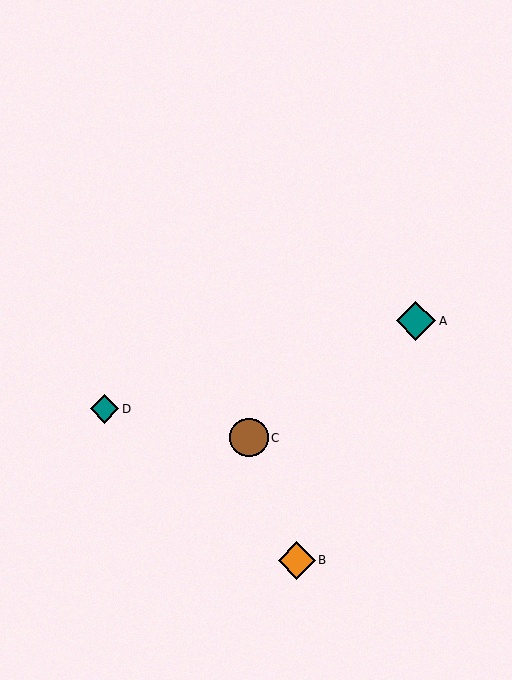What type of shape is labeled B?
Shape B is an orange diamond.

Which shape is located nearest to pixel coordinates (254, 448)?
The brown circle (labeled C) at (249, 438) is nearest to that location.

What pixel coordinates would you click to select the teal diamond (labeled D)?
Click at (104, 409) to select the teal diamond D.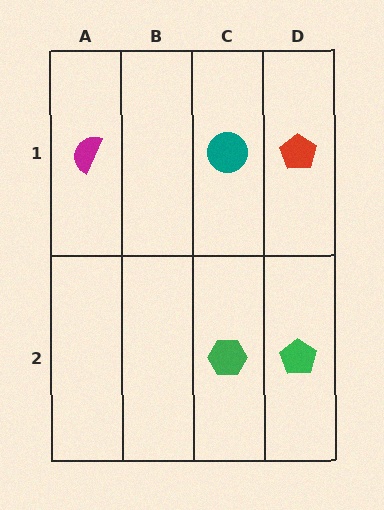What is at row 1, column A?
A magenta semicircle.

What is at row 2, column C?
A green hexagon.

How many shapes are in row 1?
3 shapes.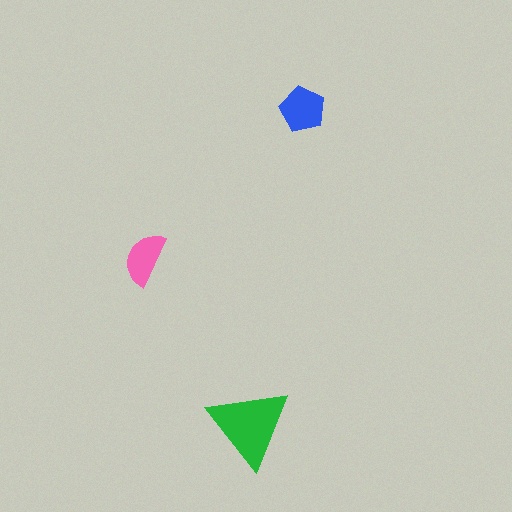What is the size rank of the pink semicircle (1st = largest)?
3rd.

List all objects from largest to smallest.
The green triangle, the blue pentagon, the pink semicircle.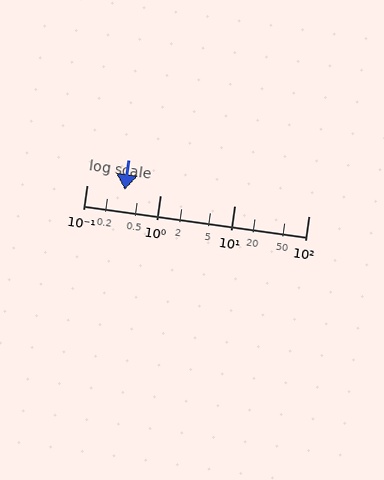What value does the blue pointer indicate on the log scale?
The pointer indicates approximately 0.33.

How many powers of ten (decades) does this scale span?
The scale spans 3 decades, from 0.1 to 100.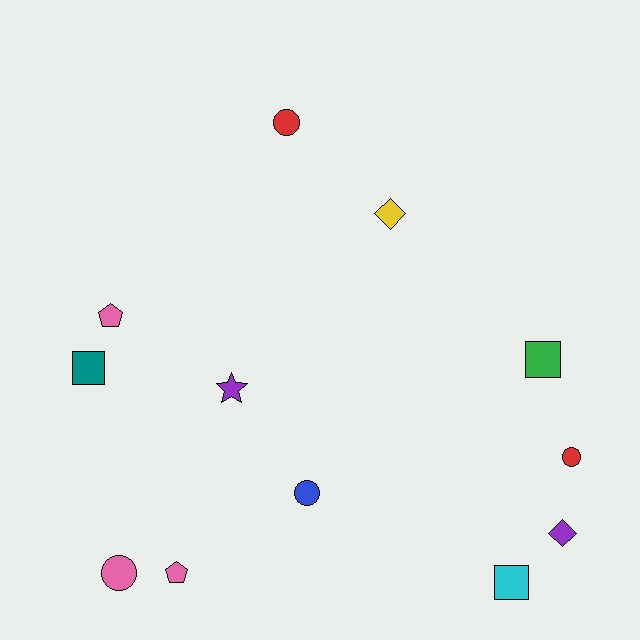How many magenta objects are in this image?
There are no magenta objects.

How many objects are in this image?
There are 12 objects.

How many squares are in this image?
There are 3 squares.